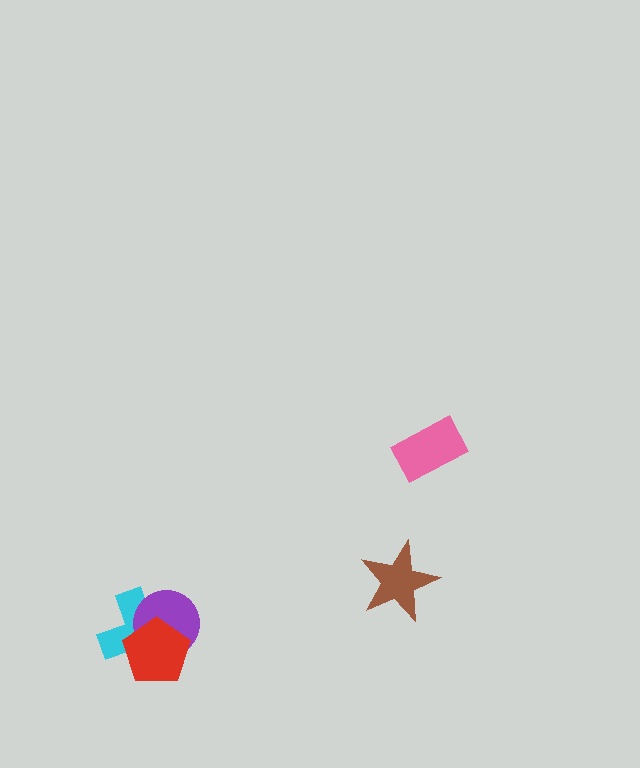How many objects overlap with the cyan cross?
2 objects overlap with the cyan cross.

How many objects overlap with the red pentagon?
2 objects overlap with the red pentagon.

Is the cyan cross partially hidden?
Yes, it is partially covered by another shape.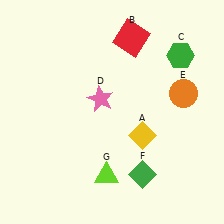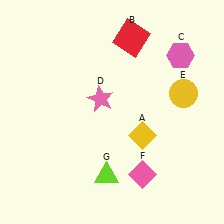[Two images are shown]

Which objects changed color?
C changed from green to pink. E changed from orange to yellow. F changed from green to pink.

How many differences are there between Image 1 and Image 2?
There are 3 differences between the two images.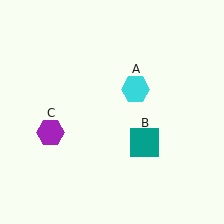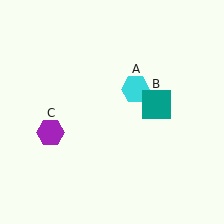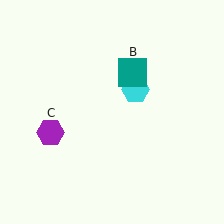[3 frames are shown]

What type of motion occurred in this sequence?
The teal square (object B) rotated counterclockwise around the center of the scene.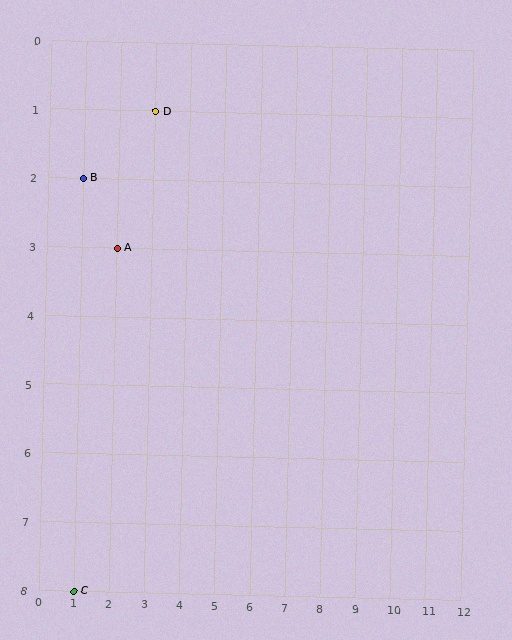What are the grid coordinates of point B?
Point B is at grid coordinates (1, 2).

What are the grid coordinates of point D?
Point D is at grid coordinates (3, 1).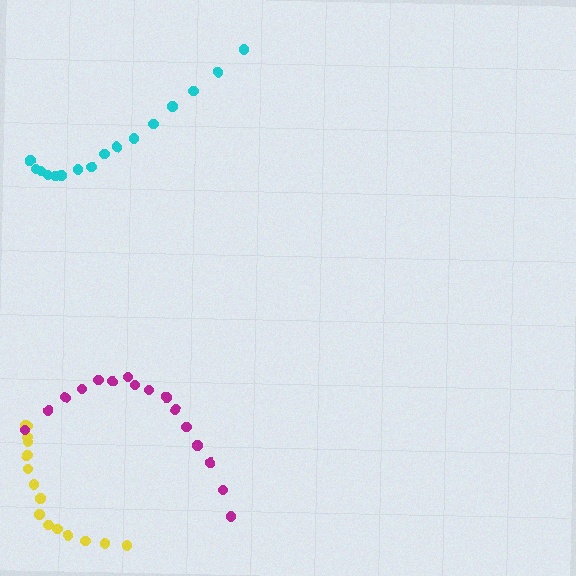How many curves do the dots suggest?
There are 3 distinct paths.